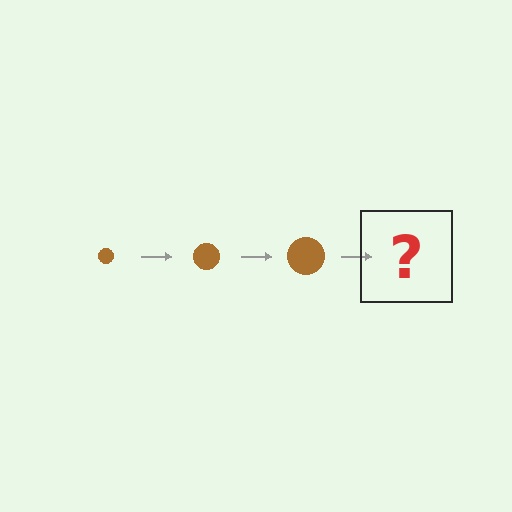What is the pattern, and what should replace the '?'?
The pattern is that the circle gets progressively larger each step. The '?' should be a brown circle, larger than the previous one.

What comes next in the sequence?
The next element should be a brown circle, larger than the previous one.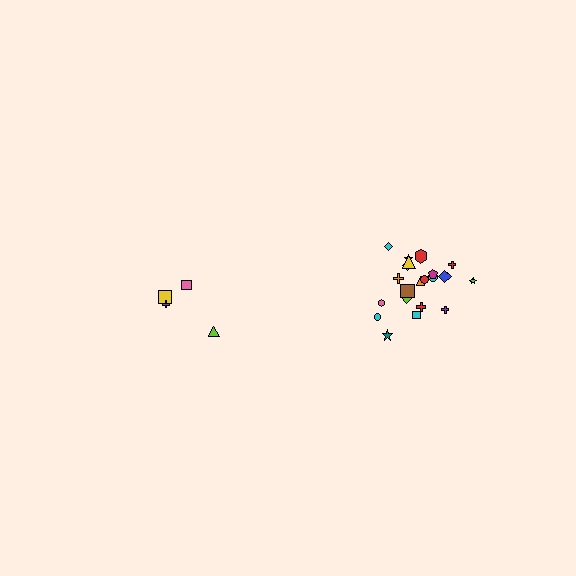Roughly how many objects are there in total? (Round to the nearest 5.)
Roughly 25 objects in total.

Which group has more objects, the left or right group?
The right group.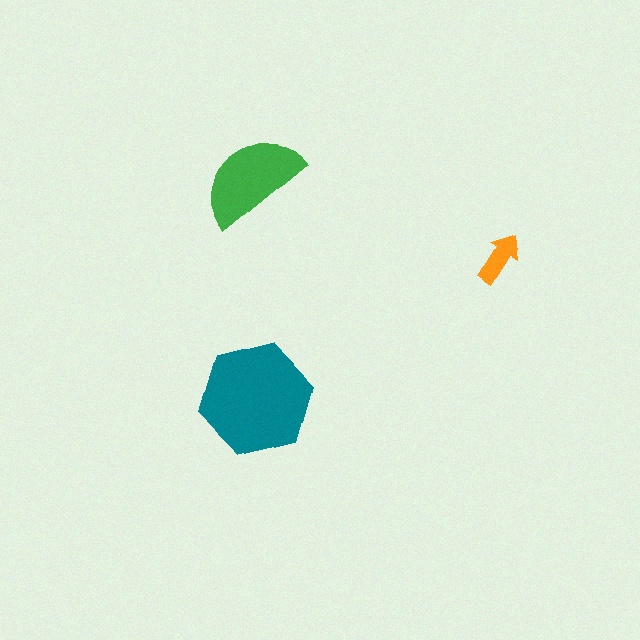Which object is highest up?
The green semicircle is topmost.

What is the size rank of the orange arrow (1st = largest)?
3rd.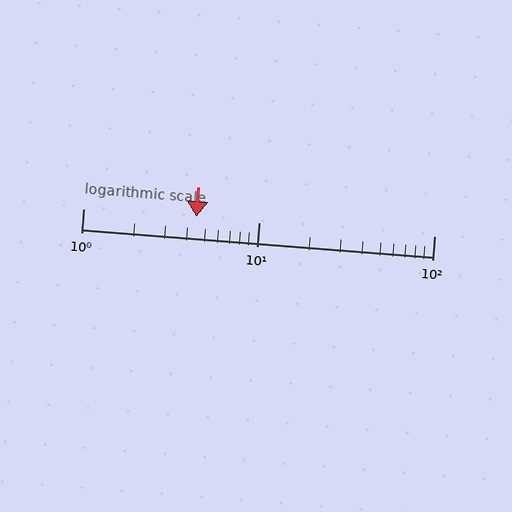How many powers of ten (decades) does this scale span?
The scale spans 2 decades, from 1 to 100.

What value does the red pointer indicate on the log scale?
The pointer indicates approximately 4.4.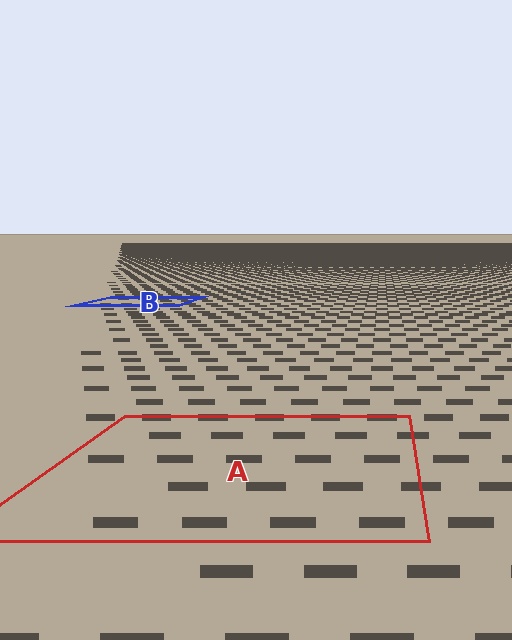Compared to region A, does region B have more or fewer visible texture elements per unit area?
Region B has more texture elements per unit area — they are packed more densely because it is farther away.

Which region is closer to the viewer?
Region A is closer. The texture elements there are larger and more spread out.